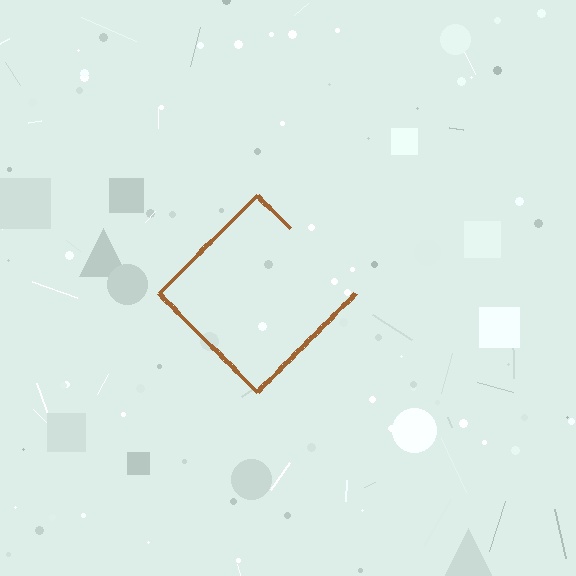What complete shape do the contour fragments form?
The contour fragments form a diamond.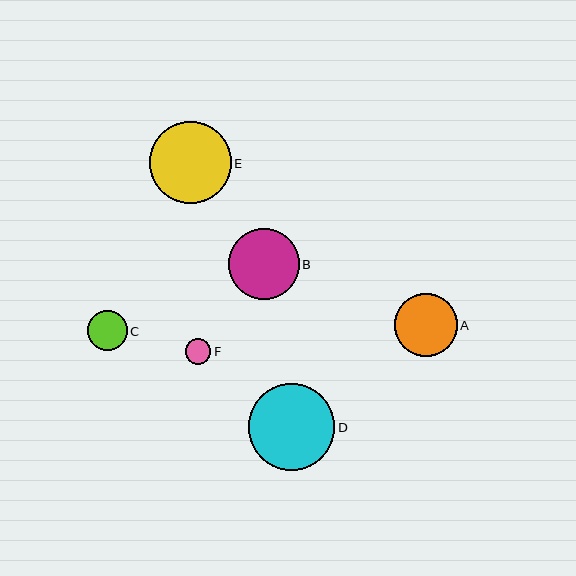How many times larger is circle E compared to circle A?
Circle E is approximately 1.3 times the size of circle A.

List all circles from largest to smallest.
From largest to smallest: D, E, B, A, C, F.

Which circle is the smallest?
Circle F is the smallest with a size of approximately 26 pixels.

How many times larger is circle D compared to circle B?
Circle D is approximately 1.2 times the size of circle B.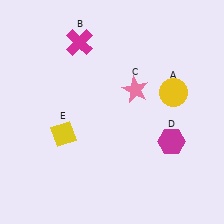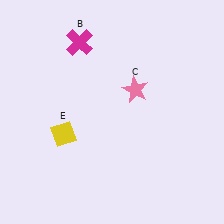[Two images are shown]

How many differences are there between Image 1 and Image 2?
There are 2 differences between the two images.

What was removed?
The magenta hexagon (D), the yellow circle (A) were removed in Image 2.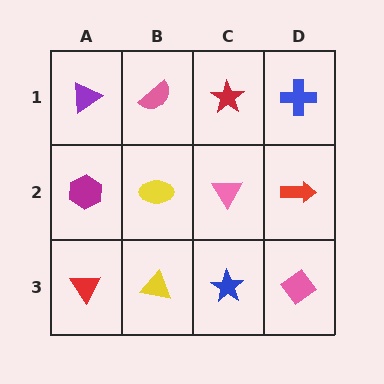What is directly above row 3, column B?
A yellow ellipse.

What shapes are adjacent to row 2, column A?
A purple triangle (row 1, column A), a red triangle (row 3, column A), a yellow ellipse (row 2, column B).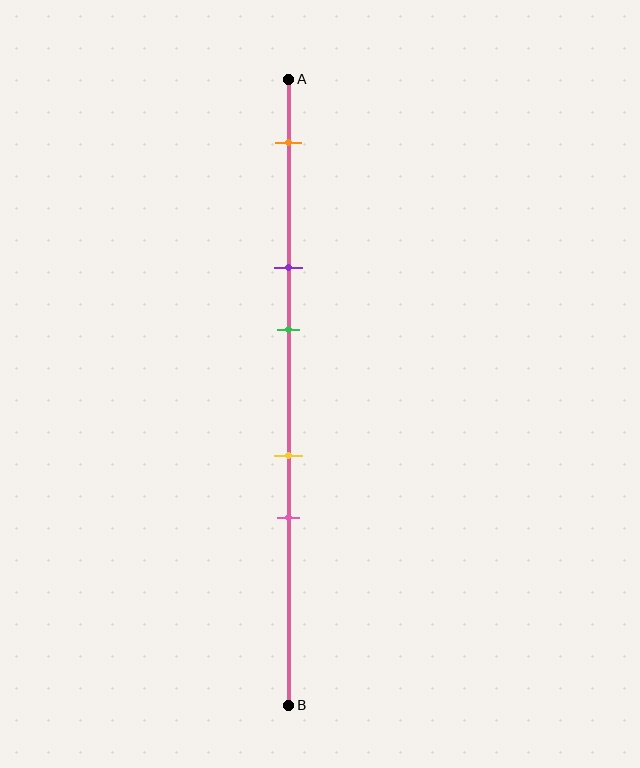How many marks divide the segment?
There are 5 marks dividing the segment.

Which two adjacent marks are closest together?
The yellow and pink marks are the closest adjacent pair.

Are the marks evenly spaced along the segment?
No, the marks are not evenly spaced.